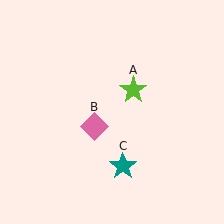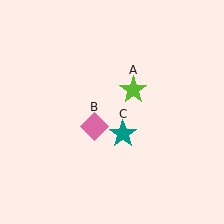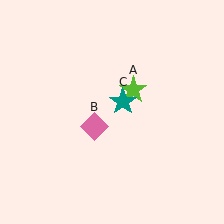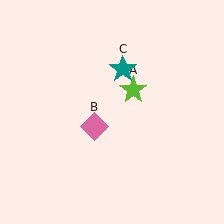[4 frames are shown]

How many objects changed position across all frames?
1 object changed position: teal star (object C).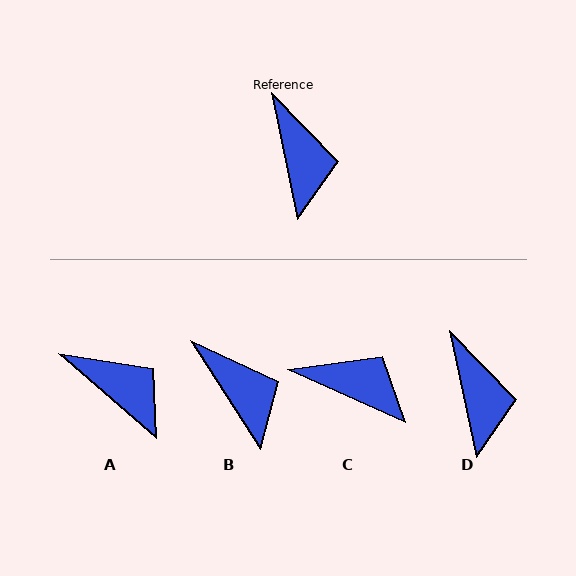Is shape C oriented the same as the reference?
No, it is off by about 54 degrees.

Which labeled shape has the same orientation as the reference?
D.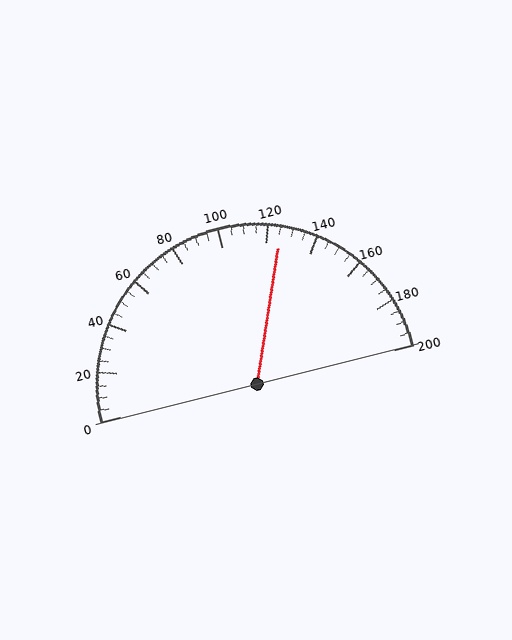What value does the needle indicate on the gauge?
The needle indicates approximately 125.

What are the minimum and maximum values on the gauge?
The gauge ranges from 0 to 200.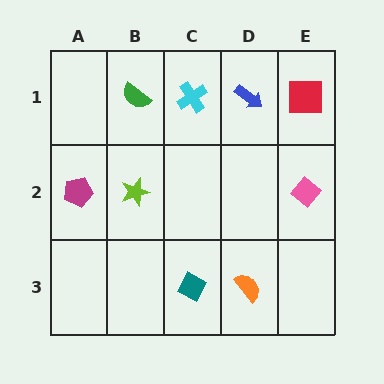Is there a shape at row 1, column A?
No, that cell is empty.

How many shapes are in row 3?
2 shapes.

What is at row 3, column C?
A teal diamond.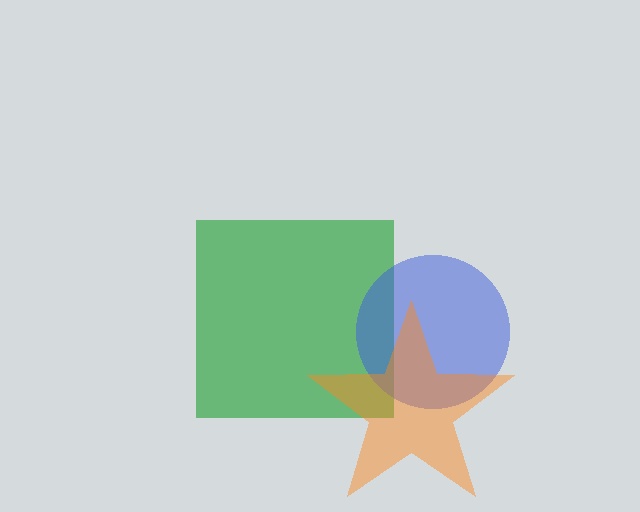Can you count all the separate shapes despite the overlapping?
Yes, there are 3 separate shapes.